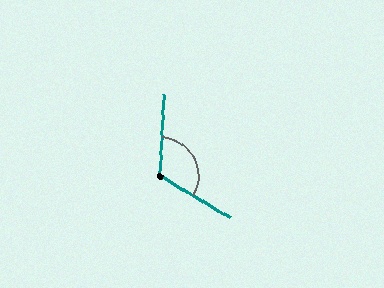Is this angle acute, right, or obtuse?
It is obtuse.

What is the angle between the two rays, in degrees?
Approximately 118 degrees.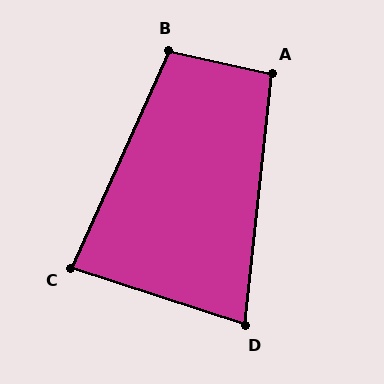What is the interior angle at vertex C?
Approximately 84 degrees (acute).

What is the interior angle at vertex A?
Approximately 96 degrees (obtuse).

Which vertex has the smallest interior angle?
D, at approximately 78 degrees.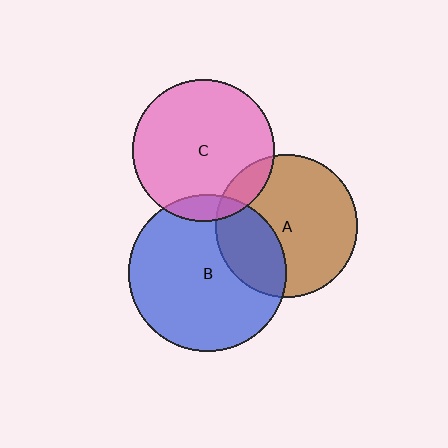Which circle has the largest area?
Circle B (blue).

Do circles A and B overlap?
Yes.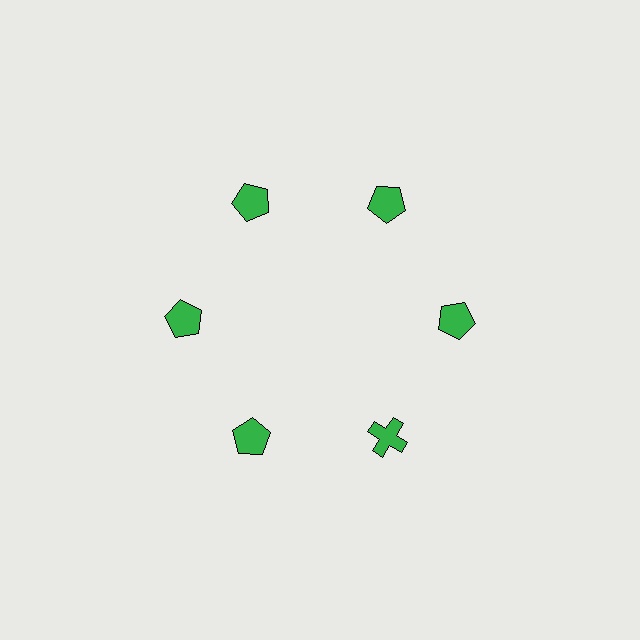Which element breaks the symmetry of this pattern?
The green cross at roughly the 5 o'clock position breaks the symmetry. All other shapes are green pentagons.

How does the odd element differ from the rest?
It has a different shape: cross instead of pentagon.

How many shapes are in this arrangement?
There are 6 shapes arranged in a ring pattern.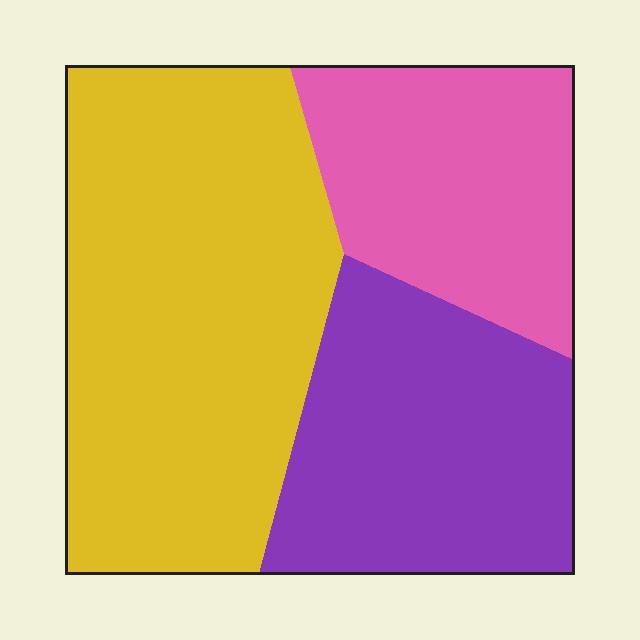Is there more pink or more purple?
Purple.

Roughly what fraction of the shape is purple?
Purple covers 29% of the shape.